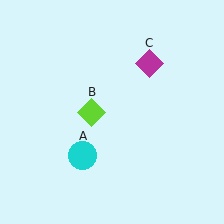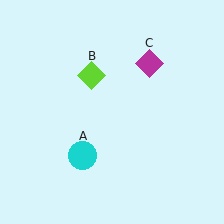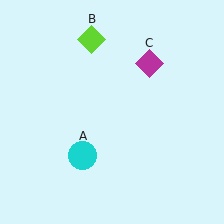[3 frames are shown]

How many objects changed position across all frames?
1 object changed position: lime diamond (object B).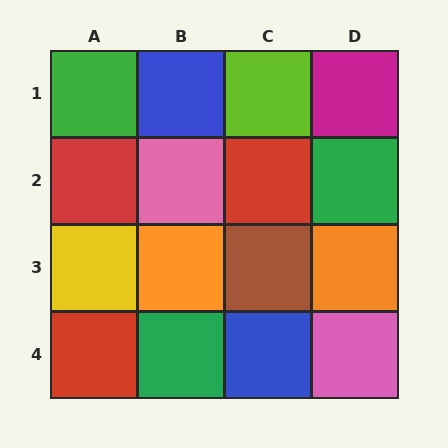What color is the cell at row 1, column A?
Green.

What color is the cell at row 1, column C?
Lime.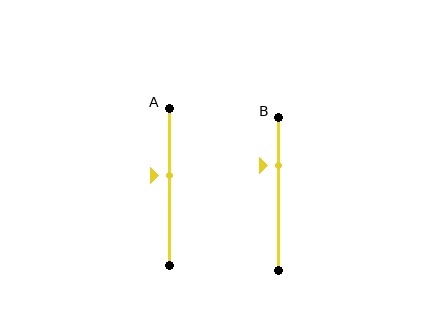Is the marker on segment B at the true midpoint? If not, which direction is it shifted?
No, the marker on segment B is shifted upward by about 19% of the segment length.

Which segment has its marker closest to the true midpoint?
Segment A has its marker closest to the true midpoint.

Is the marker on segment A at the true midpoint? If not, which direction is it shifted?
No, the marker on segment A is shifted upward by about 8% of the segment length.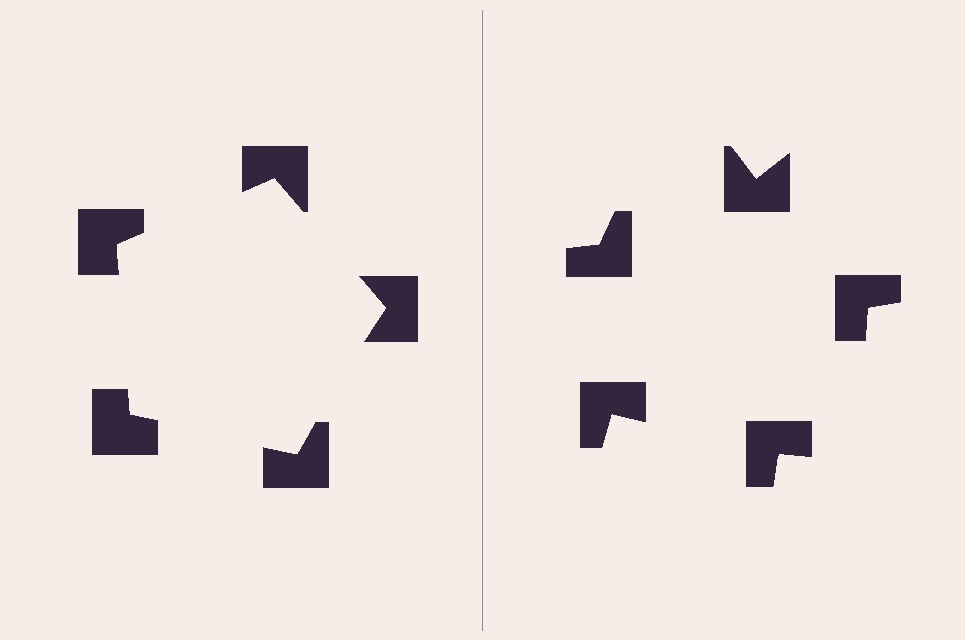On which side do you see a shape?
An illusory pentagon appears on the left side. On the right side the wedge cuts are rotated, so no coherent shape forms.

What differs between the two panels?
The notched squares are positioned identically on both sides; only the wedge orientations differ. On the left they align to a pentagon; on the right they are misaligned.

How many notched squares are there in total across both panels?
10 — 5 on each side.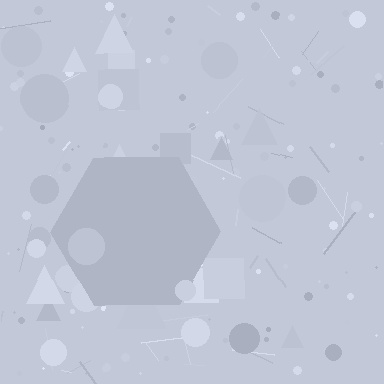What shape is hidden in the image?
A hexagon is hidden in the image.